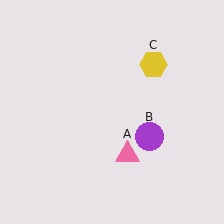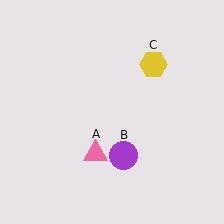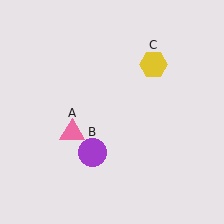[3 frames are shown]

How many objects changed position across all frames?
2 objects changed position: pink triangle (object A), purple circle (object B).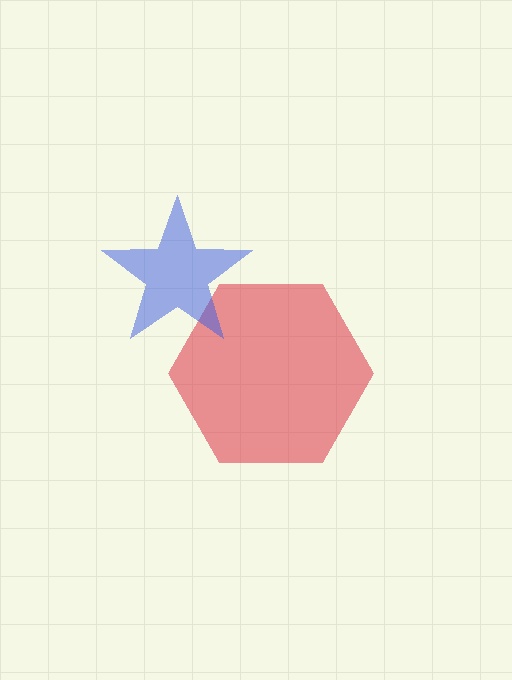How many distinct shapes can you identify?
There are 2 distinct shapes: a red hexagon, a blue star.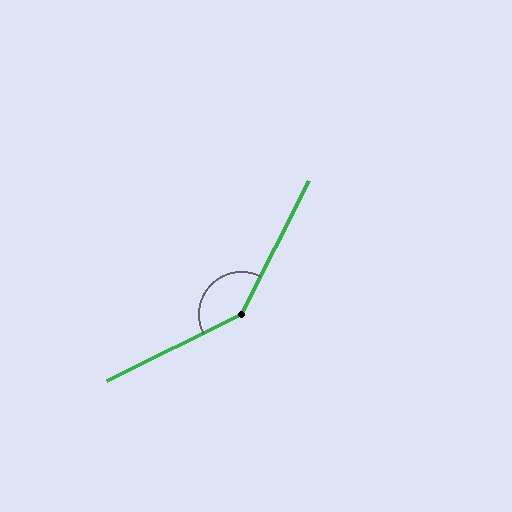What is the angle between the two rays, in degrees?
Approximately 143 degrees.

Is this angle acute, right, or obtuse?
It is obtuse.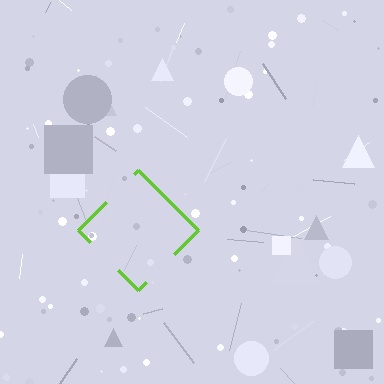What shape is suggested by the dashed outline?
The dashed outline suggests a diamond.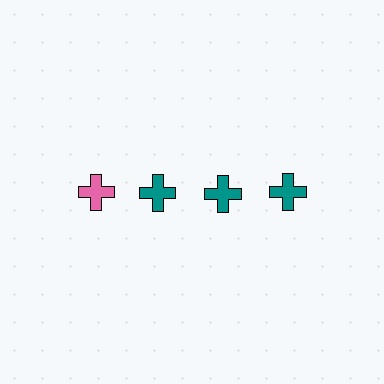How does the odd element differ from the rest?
It has a different color: pink instead of teal.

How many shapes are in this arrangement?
There are 4 shapes arranged in a grid pattern.